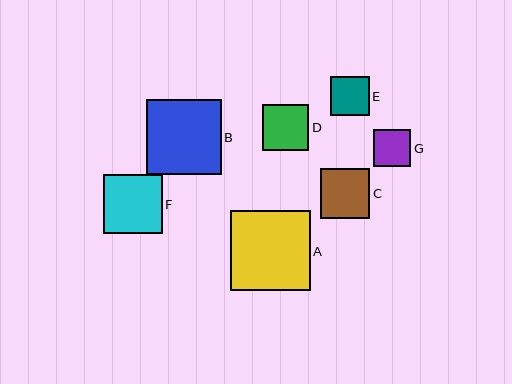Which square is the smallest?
Square G is the smallest with a size of approximately 37 pixels.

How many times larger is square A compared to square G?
Square A is approximately 2.2 times the size of square G.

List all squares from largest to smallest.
From largest to smallest: A, B, F, C, D, E, G.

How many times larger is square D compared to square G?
Square D is approximately 1.2 times the size of square G.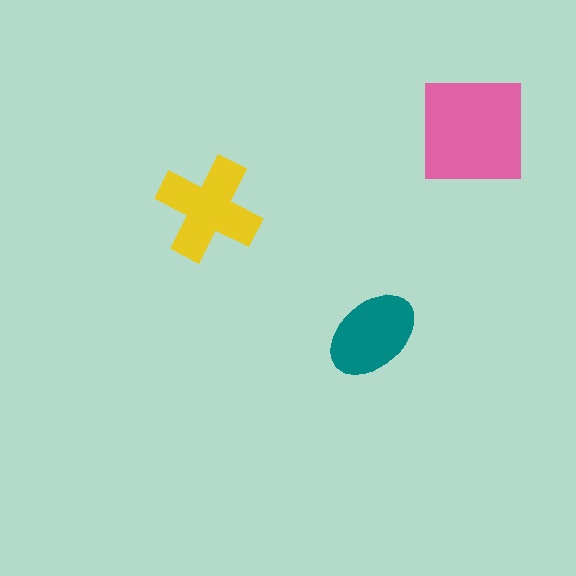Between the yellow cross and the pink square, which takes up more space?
The pink square.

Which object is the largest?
The pink square.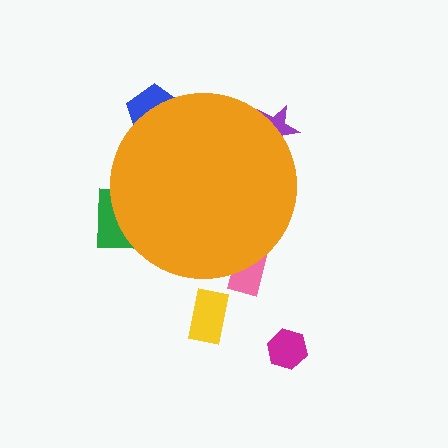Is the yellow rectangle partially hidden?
No, the yellow rectangle is fully visible.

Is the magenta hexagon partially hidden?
No, the magenta hexagon is fully visible.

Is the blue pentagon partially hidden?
Yes, the blue pentagon is partially hidden behind the orange circle.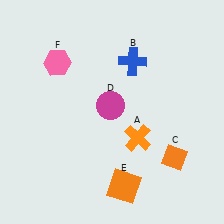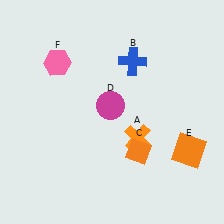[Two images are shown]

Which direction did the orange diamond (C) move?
The orange diamond (C) moved left.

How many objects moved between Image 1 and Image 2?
2 objects moved between the two images.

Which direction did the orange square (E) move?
The orange square (E) moved right.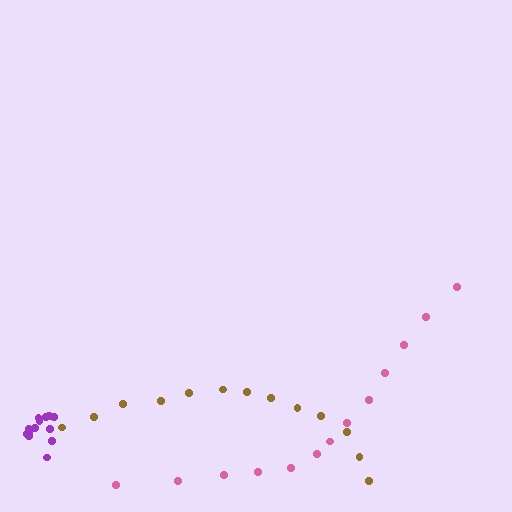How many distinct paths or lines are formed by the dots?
There are 3 distinct paths.